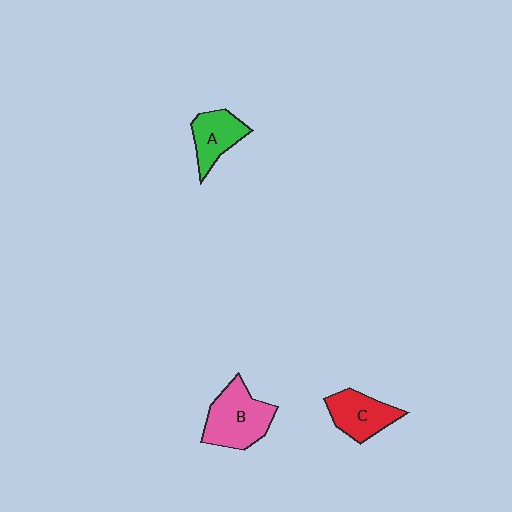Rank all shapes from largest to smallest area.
From largest to smallest: B (pink), C (red), A (green).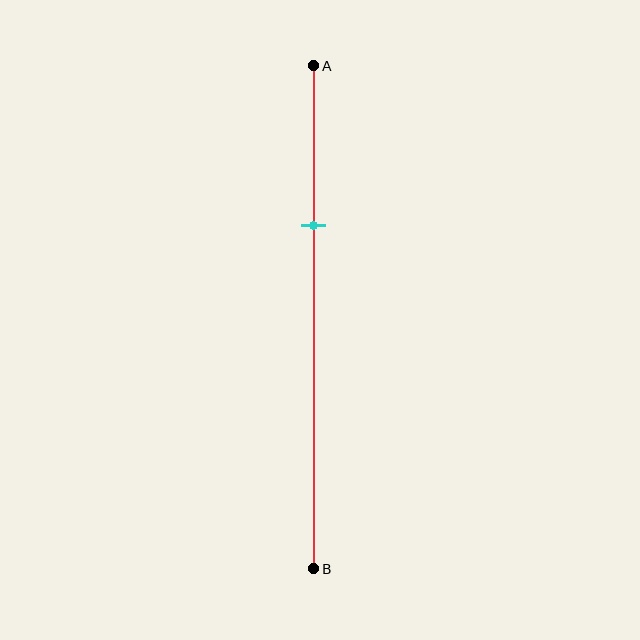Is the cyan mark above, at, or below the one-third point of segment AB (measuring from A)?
The cyan mark is approximately at the one-third point of segment AB.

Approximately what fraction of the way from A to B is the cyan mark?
The cyan mark is approximately 30% of the way from A to B.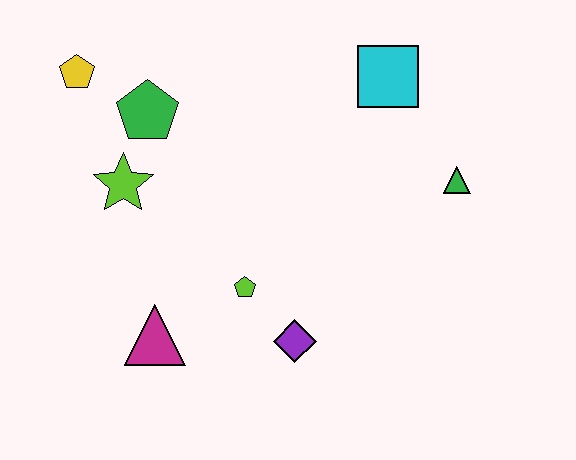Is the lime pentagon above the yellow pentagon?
No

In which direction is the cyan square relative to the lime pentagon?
The cyan square is above the lime pentagon.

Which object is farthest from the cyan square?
The magenta triangle is farthest from the cyan square.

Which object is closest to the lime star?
The green pentagon is closest to the lime star.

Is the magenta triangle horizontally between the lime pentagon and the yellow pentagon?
Yes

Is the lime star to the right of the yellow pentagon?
Yes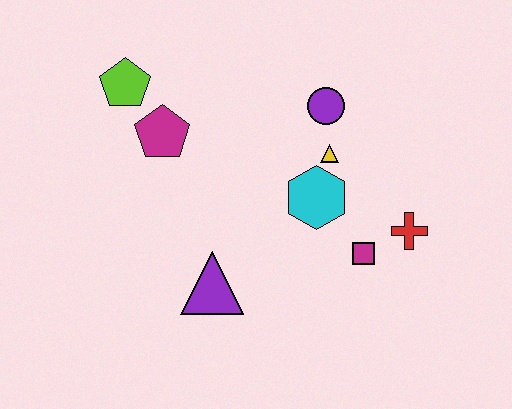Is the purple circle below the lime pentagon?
Yes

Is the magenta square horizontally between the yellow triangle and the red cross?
Yes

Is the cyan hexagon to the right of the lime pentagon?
Yes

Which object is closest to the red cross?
The magenta square is closest to the red cross.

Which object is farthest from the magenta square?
The lime pentagon is farthest from the magenta square.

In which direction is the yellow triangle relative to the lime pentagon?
The yellow triangle is to the right of the lime pentagon.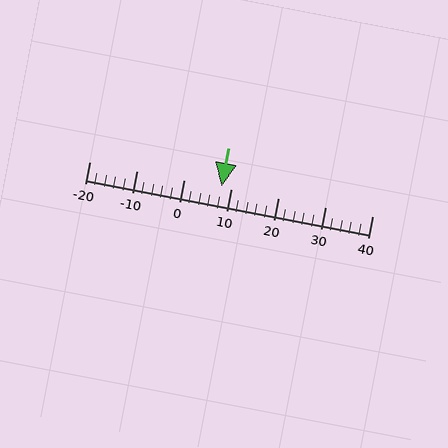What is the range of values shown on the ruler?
The ruler shows values from -20 to 40.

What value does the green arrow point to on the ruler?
The green arrow points to approximately 8.